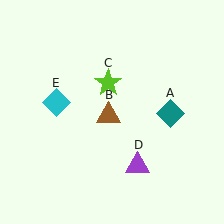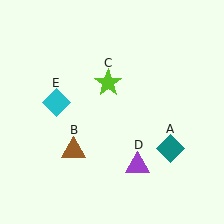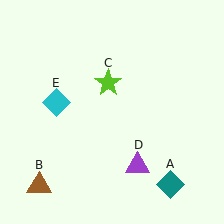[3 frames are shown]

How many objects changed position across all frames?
2 objects changed position: teal diamond (object A), brown triangle (object B).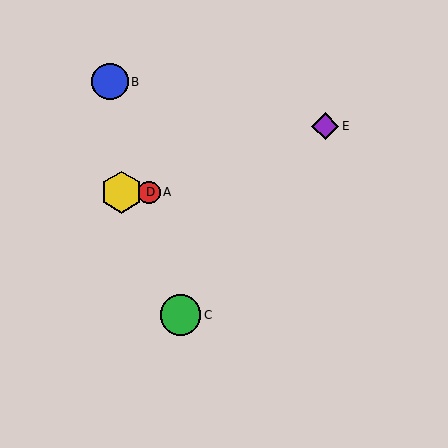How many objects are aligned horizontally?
2 objects (A, D) are aligned horizontally.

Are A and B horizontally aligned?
No, A is at y≈192 and B is at y≈82.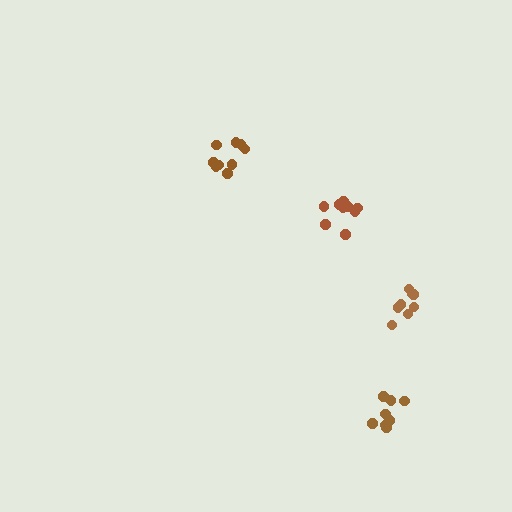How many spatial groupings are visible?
There are 4 spatial groupings.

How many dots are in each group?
Group 1: 9 dots, Group 2: 8 dots, Group 3: 8 dots, Group 4: 9 dots (34 total).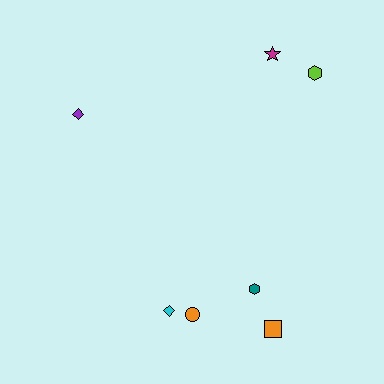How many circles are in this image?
There is 1 circle.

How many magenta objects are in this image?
There is 1 magenta object.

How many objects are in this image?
There are 7 objects.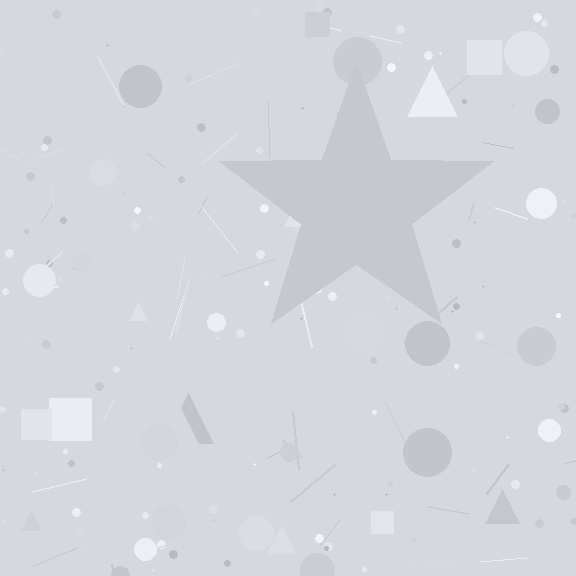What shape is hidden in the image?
A star is hidden in the image.